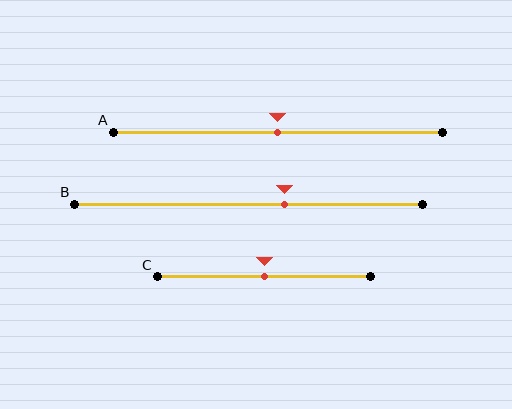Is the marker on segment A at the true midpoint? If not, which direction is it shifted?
Yes, the marker on segment A is at the true midpoint.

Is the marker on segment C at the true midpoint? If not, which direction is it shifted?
Yes, the marker on segment C is at the true midpoint.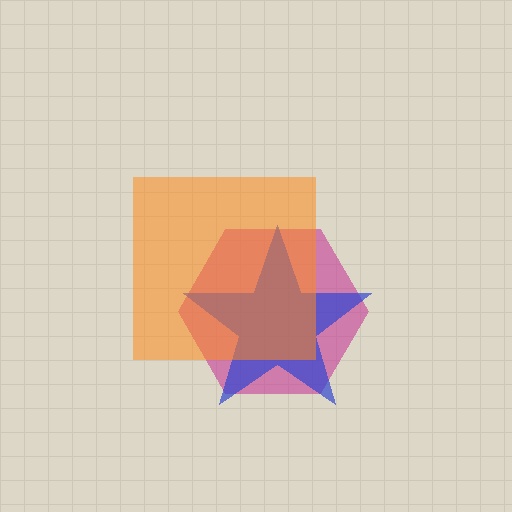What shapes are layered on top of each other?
The layered shapes are: a magenta hexagon, a blue star, an orange square.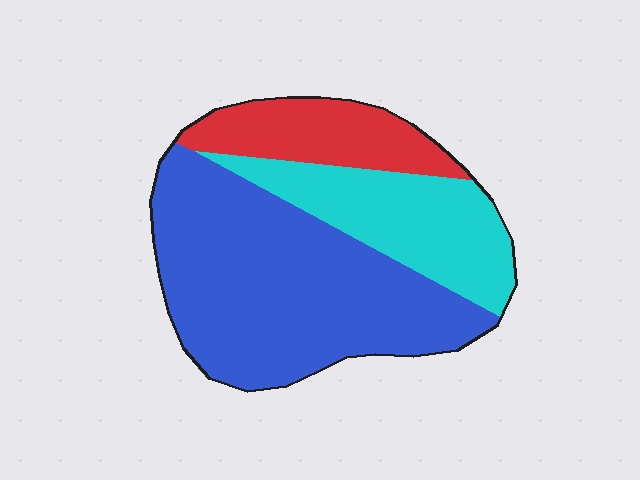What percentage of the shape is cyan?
Cyan covers about 25% of the shape.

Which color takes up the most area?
Blue, at roughly 55%.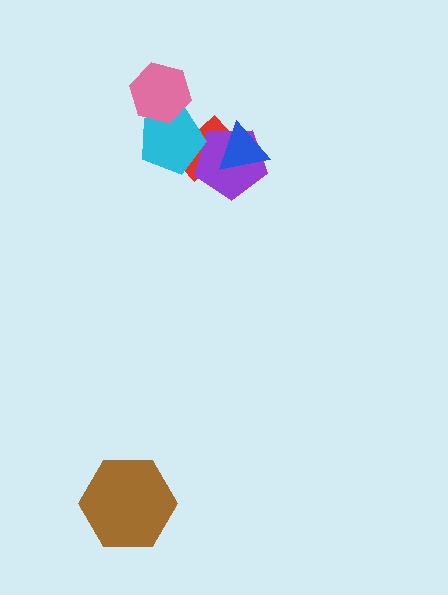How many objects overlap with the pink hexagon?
1 object overlaps with the pink hexagon.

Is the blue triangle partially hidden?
No, no other shape covers it.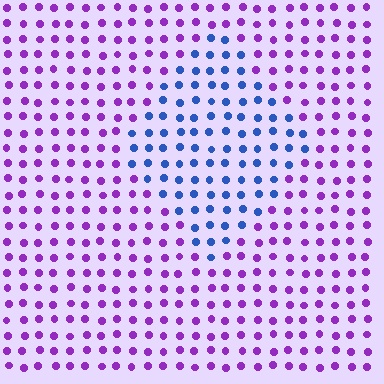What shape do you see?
I see a diamond.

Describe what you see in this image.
The image is filled with small purple elements in a uniform arrangement. A diamond-shaped region is visible where the elements are tinted to a slightly different hue, forming a subtle color boundary.